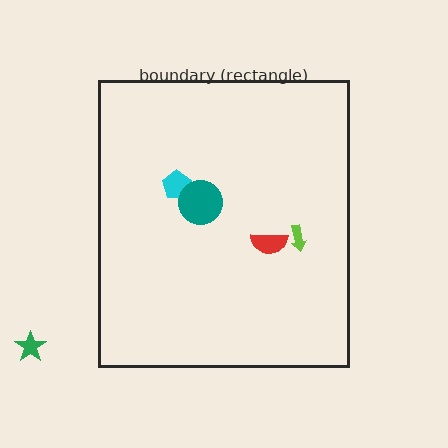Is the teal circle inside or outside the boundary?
Inside.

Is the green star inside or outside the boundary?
Outside.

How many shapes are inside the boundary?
4 inside, 1 outside.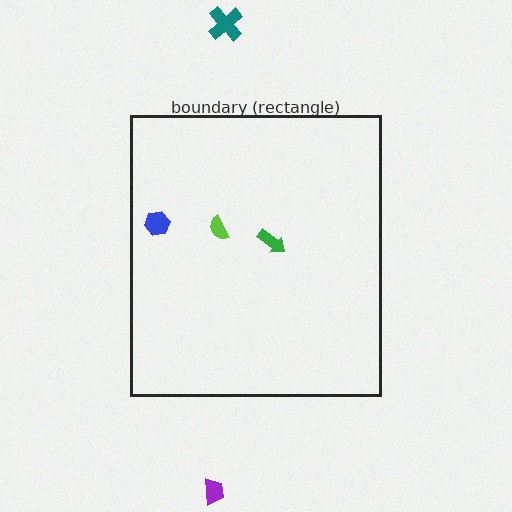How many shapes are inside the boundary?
3 inside, 2 outside.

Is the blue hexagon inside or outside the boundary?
Inside.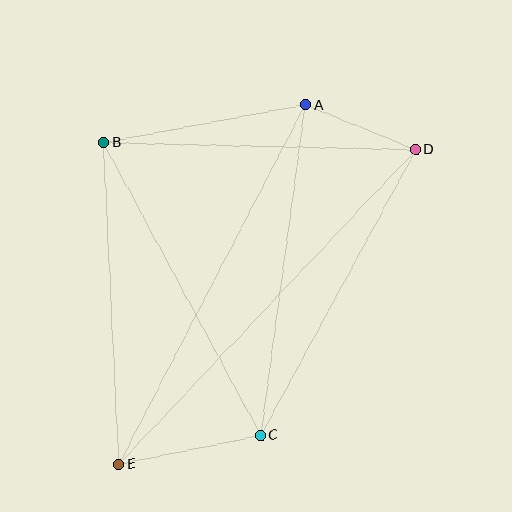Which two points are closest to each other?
Points A and D are closest to each other.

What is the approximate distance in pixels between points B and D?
The distance between B and D is approximately 312 pixels.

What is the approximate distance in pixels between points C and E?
The distance between C and E is approximately 144 pixels.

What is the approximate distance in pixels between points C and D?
The distance between C and D is approximately 325 pixels.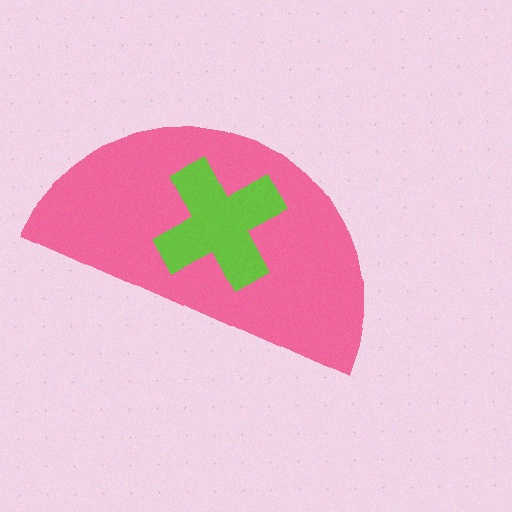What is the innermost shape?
The lime cross.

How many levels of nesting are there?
2.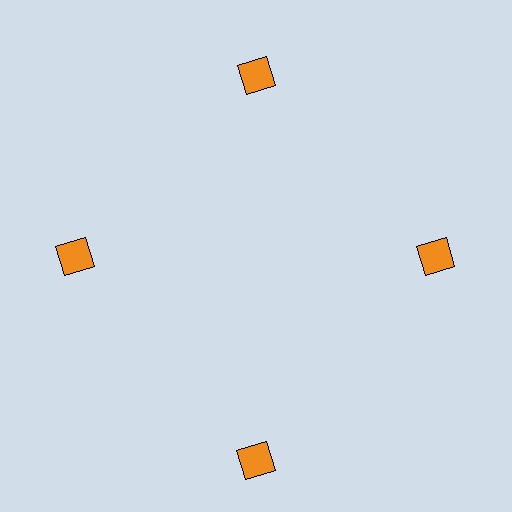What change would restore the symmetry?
The symmetry would be restored by moving it inward, back onto the ring so that all 4 diamonds sit at equal angles and equal distance from the center.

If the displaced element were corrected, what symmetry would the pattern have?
It would have 4-fold rotational symmetry — the pattern would map onto itself every 90 degrees.